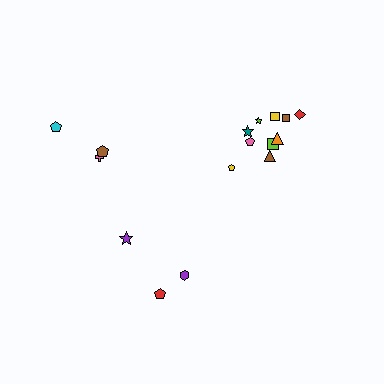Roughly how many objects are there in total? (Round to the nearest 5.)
Roughly 15 objects in total.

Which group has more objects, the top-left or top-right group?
The top-right group.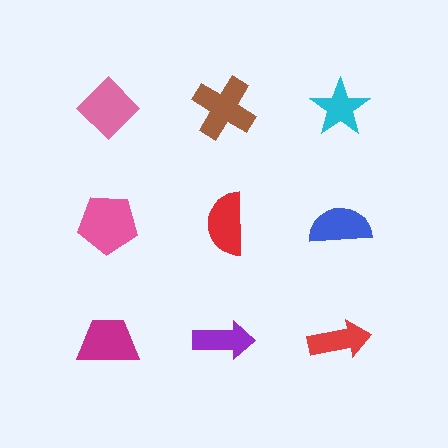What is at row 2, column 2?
A red semicircle.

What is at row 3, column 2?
A purple arrow.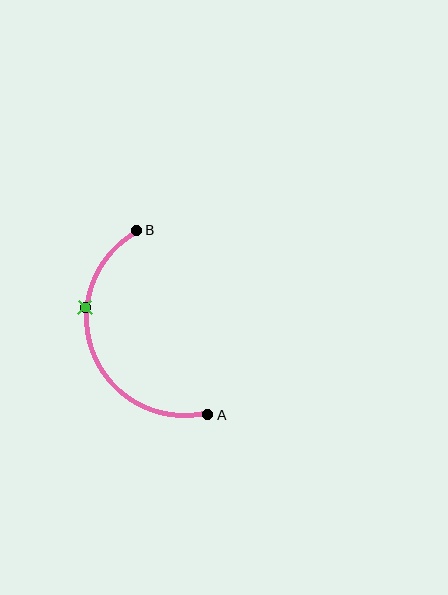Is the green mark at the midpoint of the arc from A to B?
No. The green mark lies on the arc but is closer to endpoint B. The arc midpoint would be at the point on the curve equidistant along the arc from both A and B.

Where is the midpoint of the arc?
The arc midpoint is the point on the curve farthest from the straight line joining A and B. It sits to the left of that line.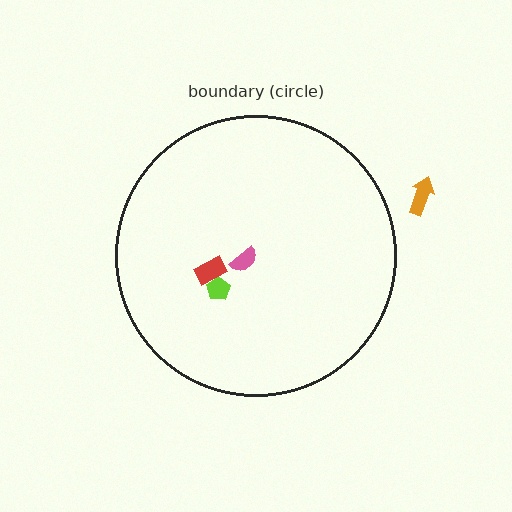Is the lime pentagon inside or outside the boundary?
Inside.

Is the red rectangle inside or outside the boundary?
Inside.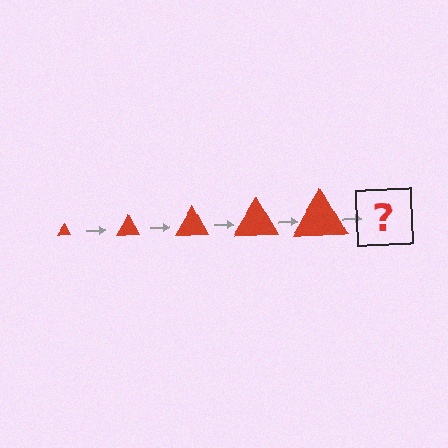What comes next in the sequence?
The next element should be a red triangle, larger than the previous one.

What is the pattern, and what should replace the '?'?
The pattern is that the triangle gets progressively larger each step. The '?' should be a red triangle, larger than the previous one.